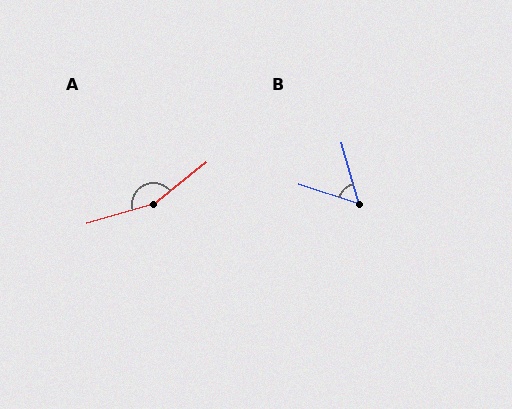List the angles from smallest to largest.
B (56°), A (157°).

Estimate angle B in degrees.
Approximately 56 degrees.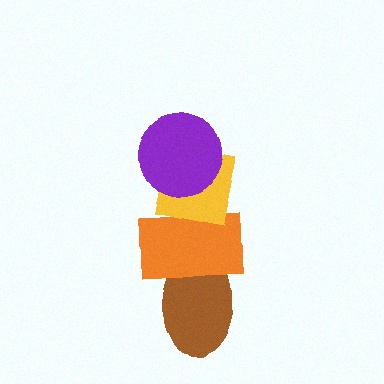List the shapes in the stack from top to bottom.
From top to bottom: the purple circle, the yellow square, the orange rectangle, the brown ellipse.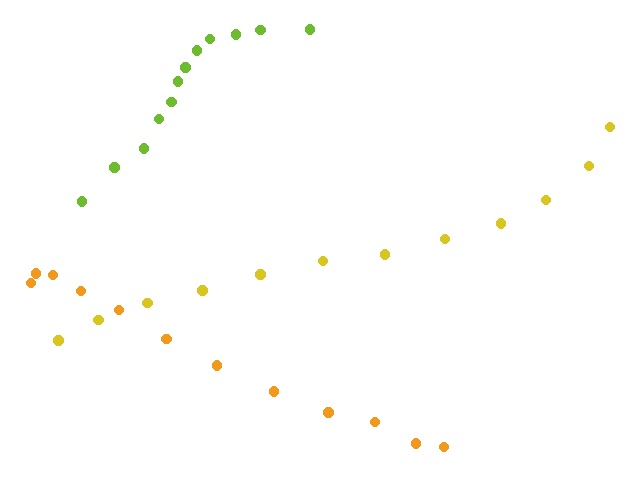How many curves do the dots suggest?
There are 3 distinct paths.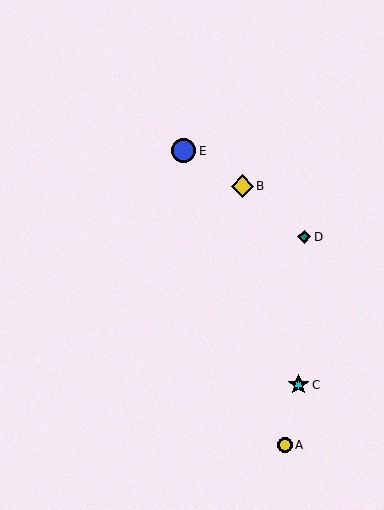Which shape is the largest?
The blue circle (labeled E) is the largest.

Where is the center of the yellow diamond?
The center of the yellow diamond is at (242, 186).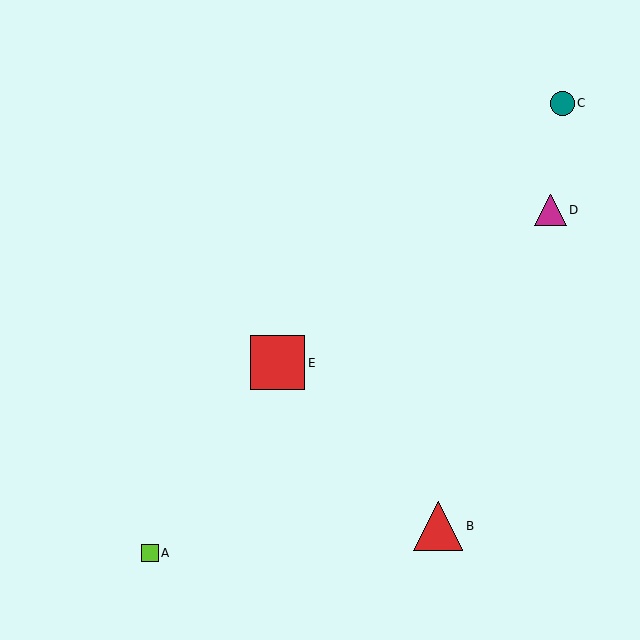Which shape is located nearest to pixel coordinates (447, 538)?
The red triangle (labeled B) at (438, 526) is nearest to that location.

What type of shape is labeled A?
Shape A is a lime square.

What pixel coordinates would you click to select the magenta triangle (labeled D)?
Click at (551, 210) to select the magenta triangle D.